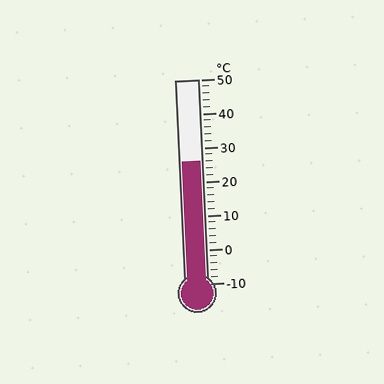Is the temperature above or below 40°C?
The temperature is below 40°C.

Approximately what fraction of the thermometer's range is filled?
The thermometer is filled to approximately 60% of its range.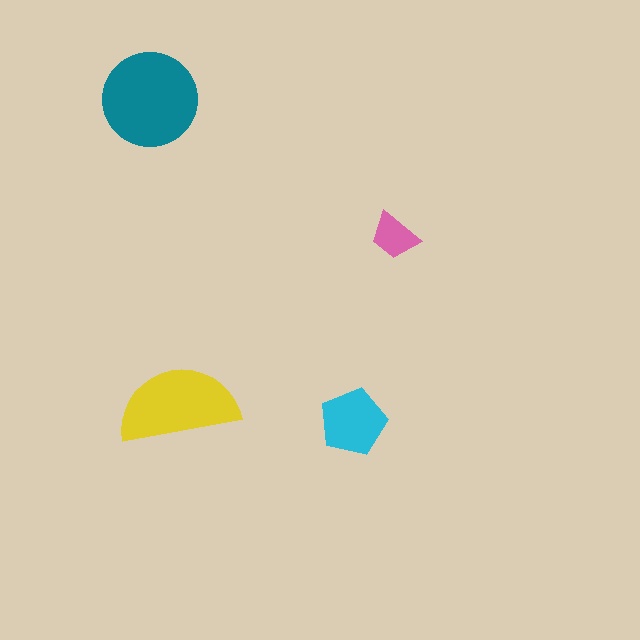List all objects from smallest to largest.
The pink trapezoid, the cyan pentagon, the yellow semicircle, the teal circle.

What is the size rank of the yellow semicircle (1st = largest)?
2nd.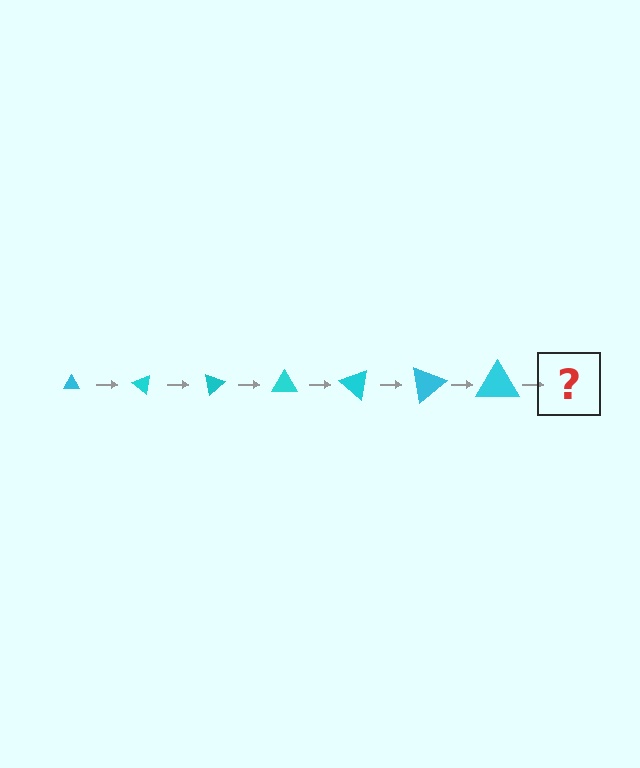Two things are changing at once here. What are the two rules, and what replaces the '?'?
The two rules are that the triangle grows larger each step and it rotates 40 degrees each step. The '?' should be a triangle, larger than the previous one and rotated 280 degrees from the start.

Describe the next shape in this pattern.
It should be a triangle, larger than the previous one and rotated 280 degrees from the start.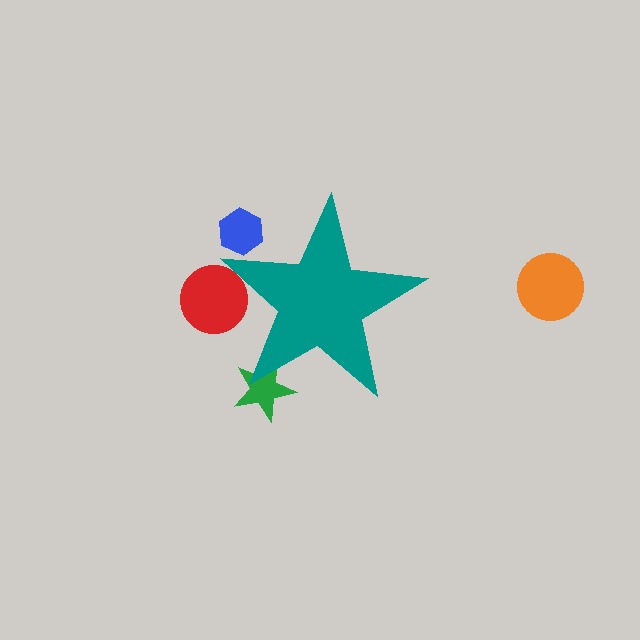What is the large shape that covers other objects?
A teal star.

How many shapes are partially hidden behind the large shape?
3 shapes are partially hidden.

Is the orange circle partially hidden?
No, the orange circle is fully visible.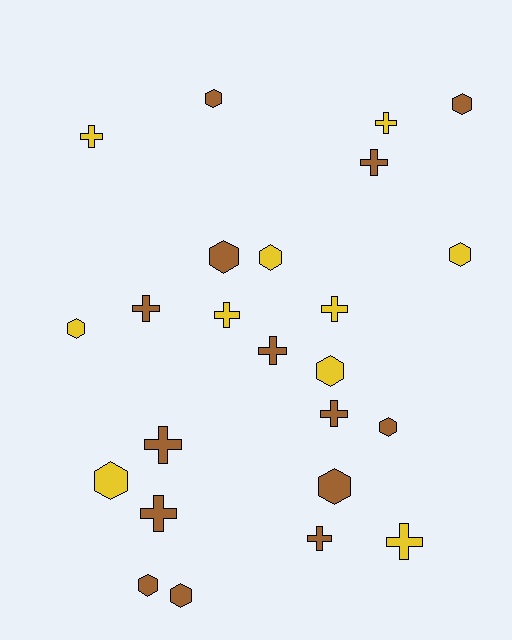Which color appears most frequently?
Brown, with 14 objects.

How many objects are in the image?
There are 24 objects.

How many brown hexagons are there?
There are 7 brown hexagons.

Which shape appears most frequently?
Cross, with 12 objects.